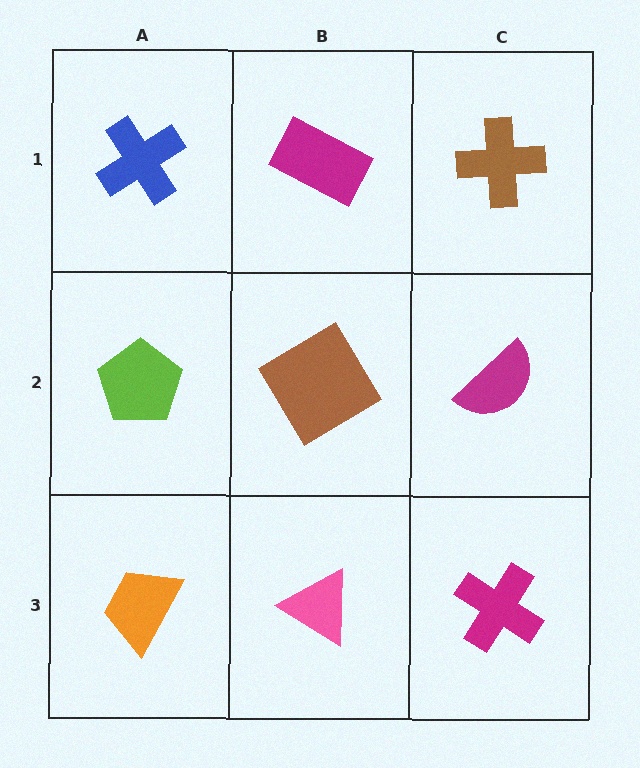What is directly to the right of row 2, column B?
A magenta semicircle.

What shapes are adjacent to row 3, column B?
A brown diamond (row 2, column B), an orange trapezoid (row 3, column A), a magenta cross (row 3, column C).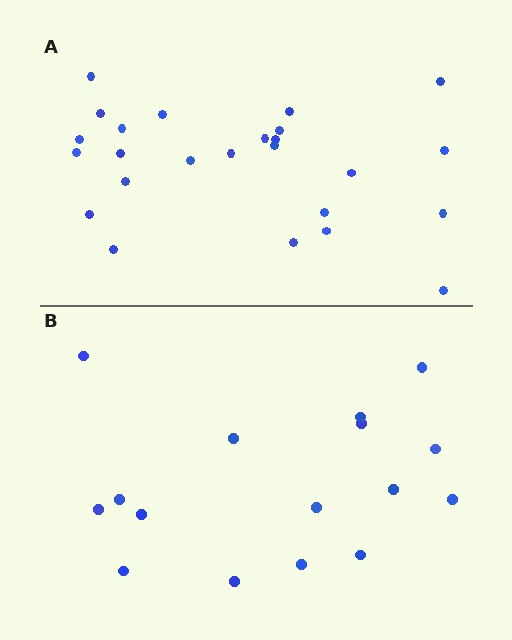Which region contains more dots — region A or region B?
Region A (the top region) has more dots.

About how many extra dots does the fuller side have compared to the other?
Region A has roughly 8 or so more dots than region B.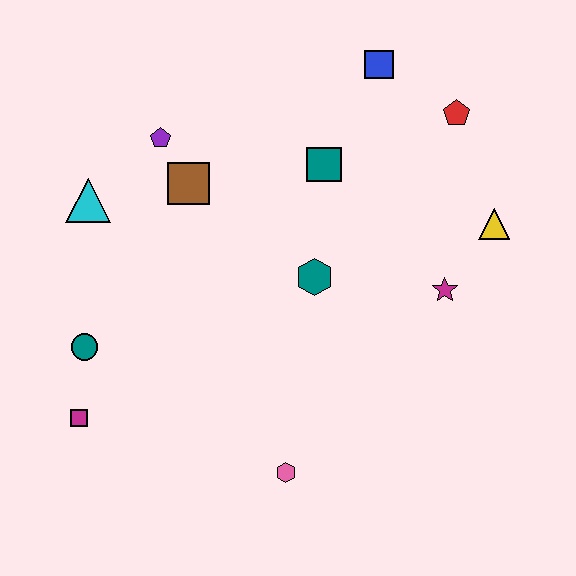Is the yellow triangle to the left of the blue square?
No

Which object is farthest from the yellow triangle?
The magenta square is farthest from the yellow triangle.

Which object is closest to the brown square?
The purple pentagon is closest to the brown square.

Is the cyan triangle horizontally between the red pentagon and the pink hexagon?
No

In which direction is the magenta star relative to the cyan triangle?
The magenta star is to the right of the cyan triangle.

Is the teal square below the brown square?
No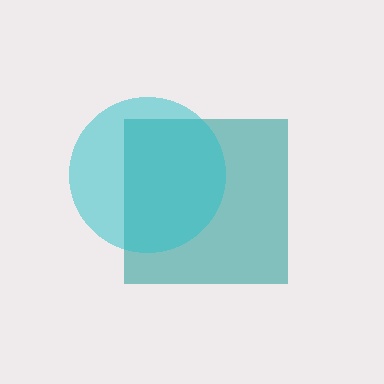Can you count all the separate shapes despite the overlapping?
Yes, there are 2 separate shapes.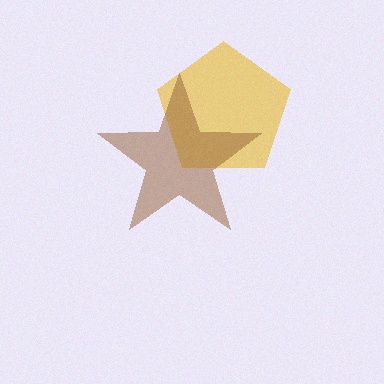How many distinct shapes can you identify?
There are 2 distinct shapes: a yellow pentagon, a brown star.